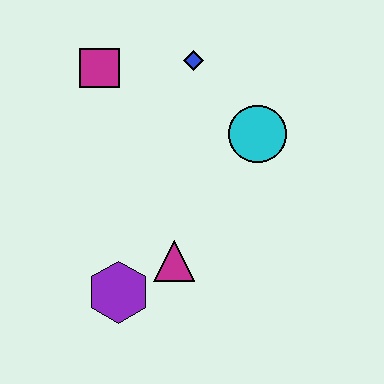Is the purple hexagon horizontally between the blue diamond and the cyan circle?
No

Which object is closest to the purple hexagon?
The magenta triangle is closest to the purple hexagon.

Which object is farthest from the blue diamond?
The purple hexagon is farthest from the blue diamond.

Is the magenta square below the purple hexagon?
No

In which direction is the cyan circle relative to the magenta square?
The cyan circle is to the right of the magenta square.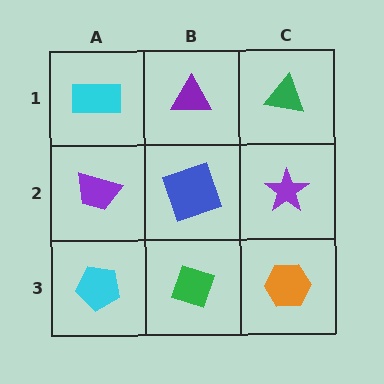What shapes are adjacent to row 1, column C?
A purple star (row 2, column C), a purple triangle (row 1, column B).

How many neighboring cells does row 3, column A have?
2.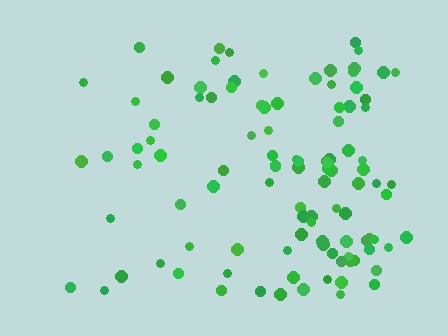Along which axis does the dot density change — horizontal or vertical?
Horizontal.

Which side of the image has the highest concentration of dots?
The right.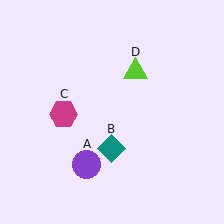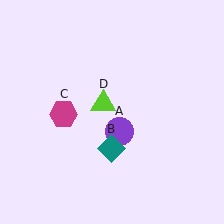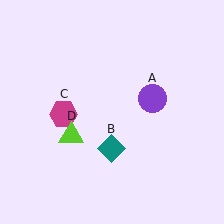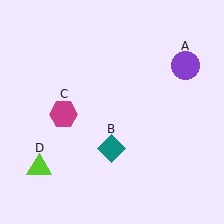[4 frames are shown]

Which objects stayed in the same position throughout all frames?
Teal diamond (object B) and magenta hexagon (object C) remained stationary.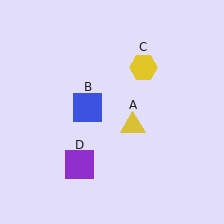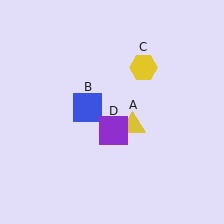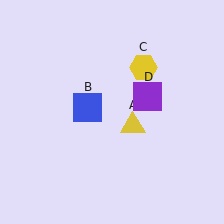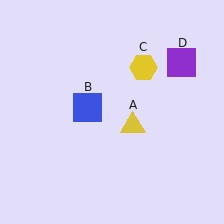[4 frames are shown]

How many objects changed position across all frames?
1 object changed position: purple square (object D).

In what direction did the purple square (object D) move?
The purple square (object D) moved up and to the right.